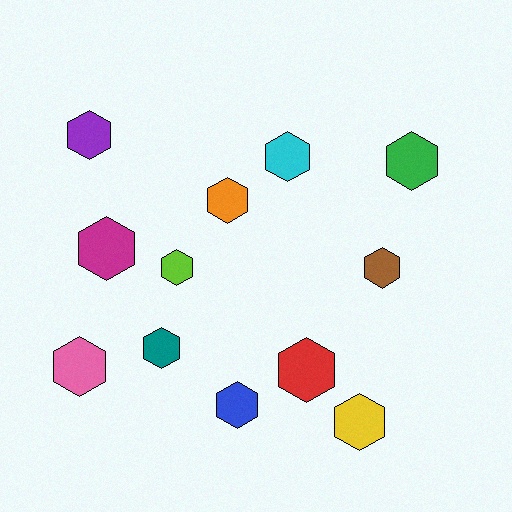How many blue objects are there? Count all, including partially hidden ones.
There is 1 blue object.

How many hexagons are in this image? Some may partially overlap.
There are 12 hexagons.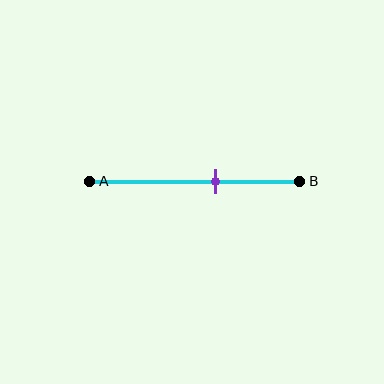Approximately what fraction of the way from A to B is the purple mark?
The purple mark is approximately 60% of the way from A to B.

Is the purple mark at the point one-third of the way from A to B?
No, the mark is at about 60% from A, not at the 33% one-third point.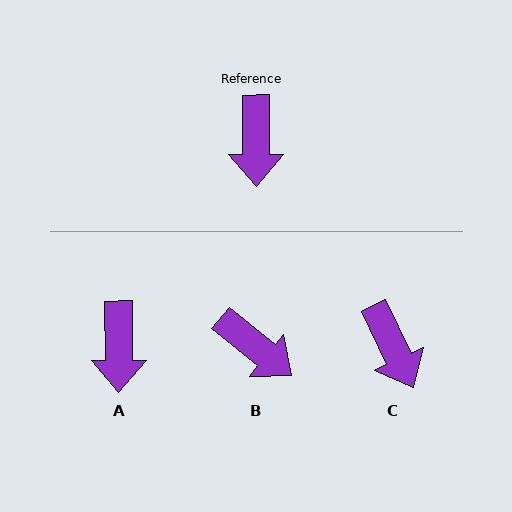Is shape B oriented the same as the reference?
No, it is off by about 50 degrees.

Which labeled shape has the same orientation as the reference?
A.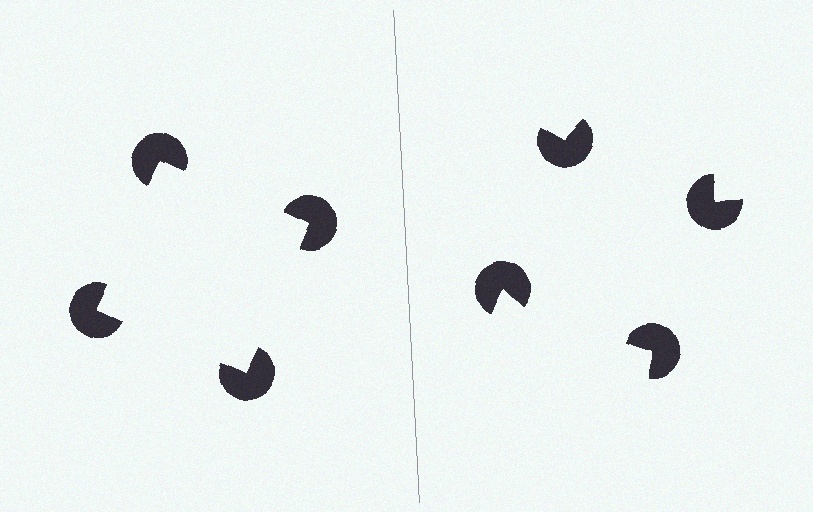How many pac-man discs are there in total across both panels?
8 — 4 on each side.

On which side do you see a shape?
An illusory square appears on the left side. On the right side the wedge cuts are rotated, so no coherent shape forms.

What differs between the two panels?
The pac-man discs are positioned identically on both sides; only the wedge orientations differ. On the left they align to a square; on the right they are misaligned.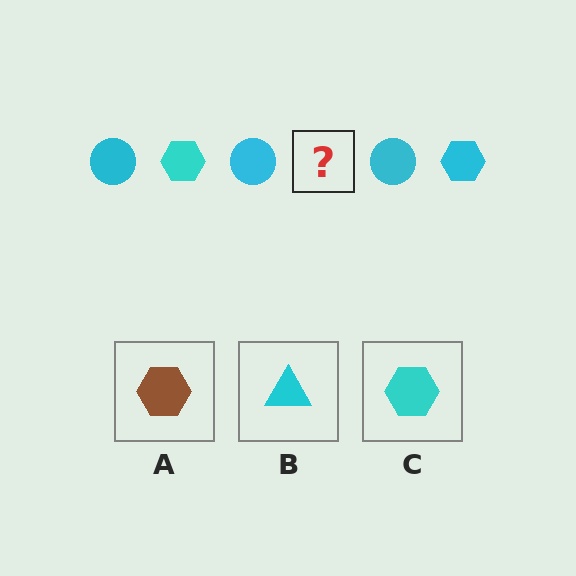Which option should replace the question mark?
Option C.